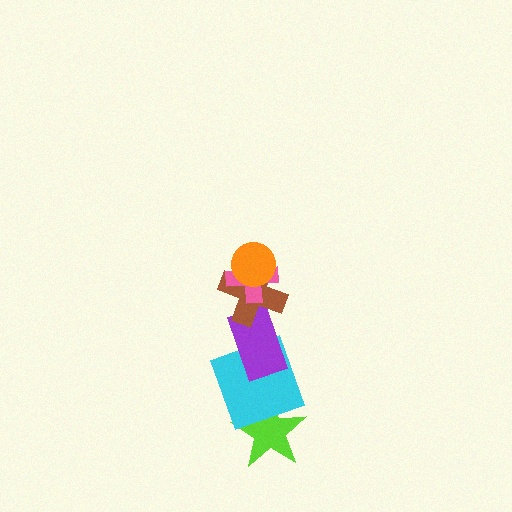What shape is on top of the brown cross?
The pink cross is on top of the brown cross.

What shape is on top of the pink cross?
The orange circle is on top of the pink cross.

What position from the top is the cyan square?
The cyan square is 5th from the top.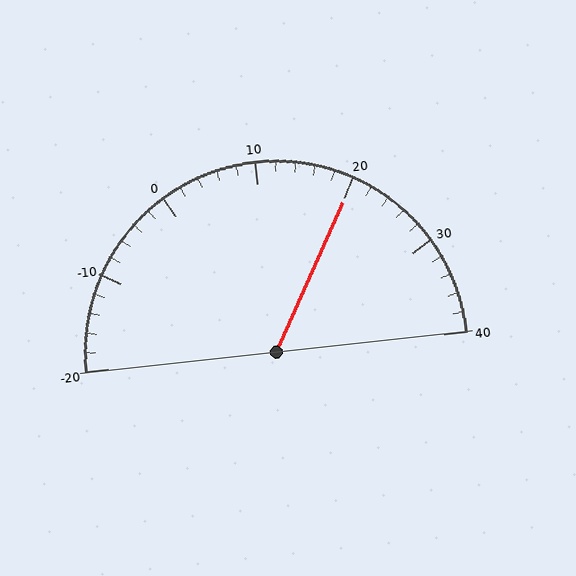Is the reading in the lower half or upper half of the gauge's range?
The reading is in the upper half of the range (-20 to 40).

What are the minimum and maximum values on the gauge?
The gauge ranges from -20 to 40.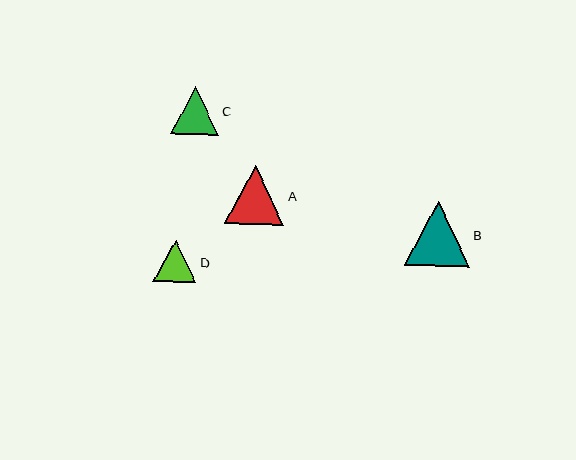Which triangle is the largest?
Triangle B is the largest with a size of approximately 65 pixels.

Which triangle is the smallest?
Triangle D is the smallest with a size of approximately 43 pixels.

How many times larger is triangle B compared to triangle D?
Triangle B is approximately 1.5 times the size of triangle D.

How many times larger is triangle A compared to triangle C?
Triangle A is approximately 1.2 times the size of triangle C.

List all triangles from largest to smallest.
From largest to smallest: B, A, C, D.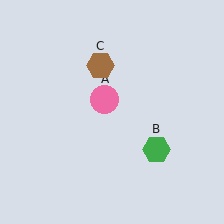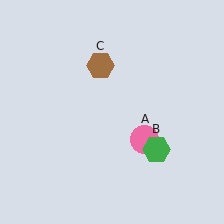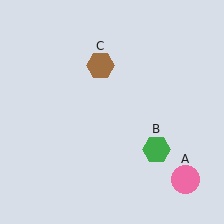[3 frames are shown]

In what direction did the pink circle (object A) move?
The pink circle (object A) moved down and to the right.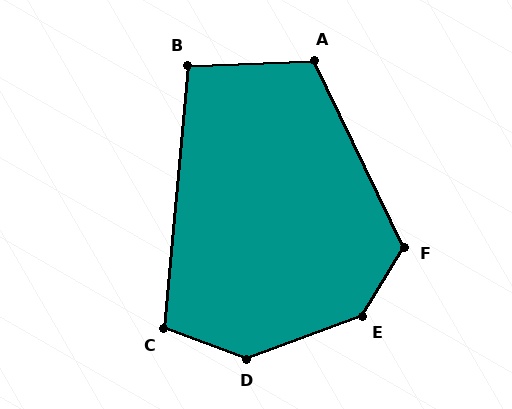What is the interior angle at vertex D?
Approximately 140 degrees (obtuse).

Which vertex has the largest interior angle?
E, at approximately 141 degrees.